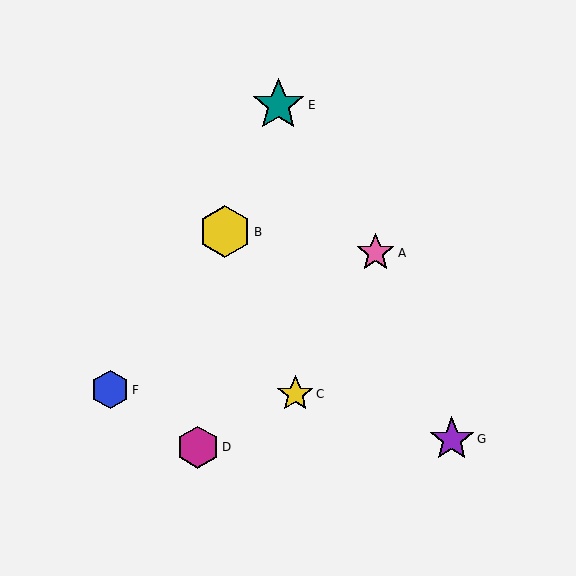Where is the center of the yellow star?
The center of the yellow star is at (295, 394).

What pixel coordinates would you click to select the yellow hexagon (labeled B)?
Click at (225, 232) to select the yellow hexagon B.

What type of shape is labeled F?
Shape F is a blue hexagon.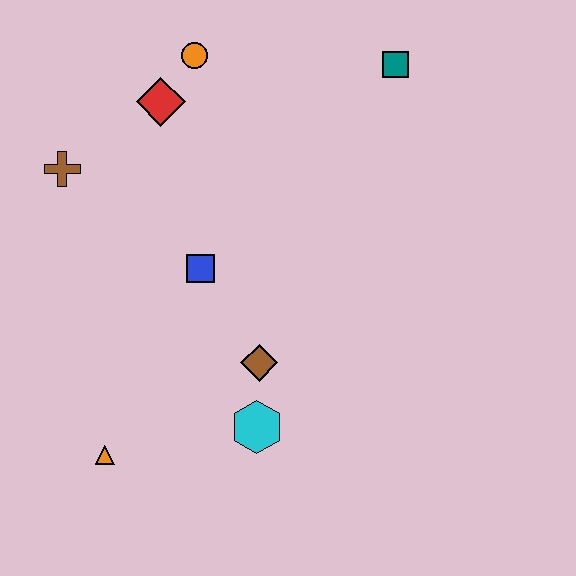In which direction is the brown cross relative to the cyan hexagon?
The brown cross is above the cyan hexagon.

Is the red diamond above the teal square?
No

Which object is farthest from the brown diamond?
The teal square is farthest from the brown diamond.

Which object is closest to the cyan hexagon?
The brown diamond is closest to the cyan hexagon.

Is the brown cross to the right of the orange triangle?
No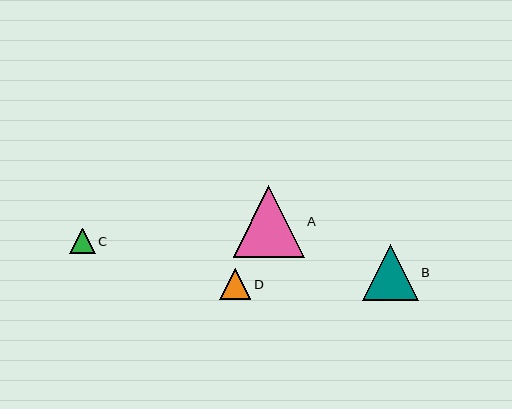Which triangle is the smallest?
Triangle C is the smallest with a size of approximately 26 pixels.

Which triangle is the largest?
Triangle A is the largest with a size of approximately 71 pixels.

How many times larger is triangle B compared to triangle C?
Triangle B is approximately 2.2 times the size of triangle C.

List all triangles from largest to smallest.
From largest to smallest: A, B, D, C.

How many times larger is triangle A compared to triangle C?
Triangle A is approximately 2.8 times the size of triangle C.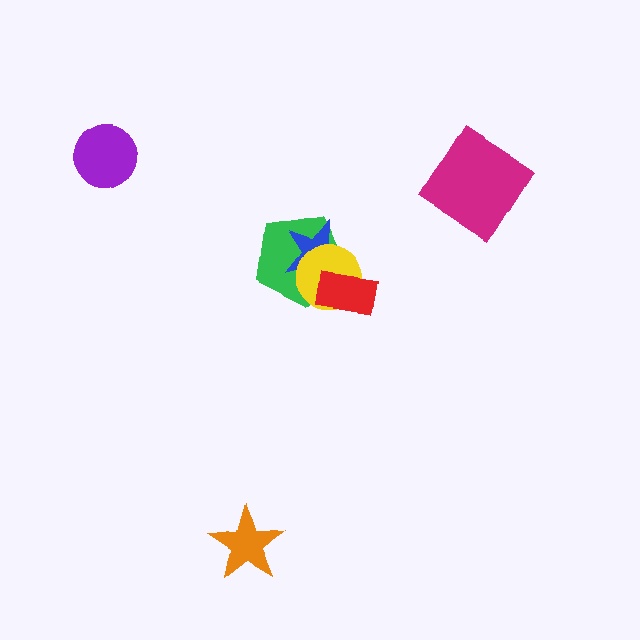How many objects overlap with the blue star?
3 objects overlap with the blue star.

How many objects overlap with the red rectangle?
3 objects overlap with the red rectangle.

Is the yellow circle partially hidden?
Yes, it is partially covered by another shape.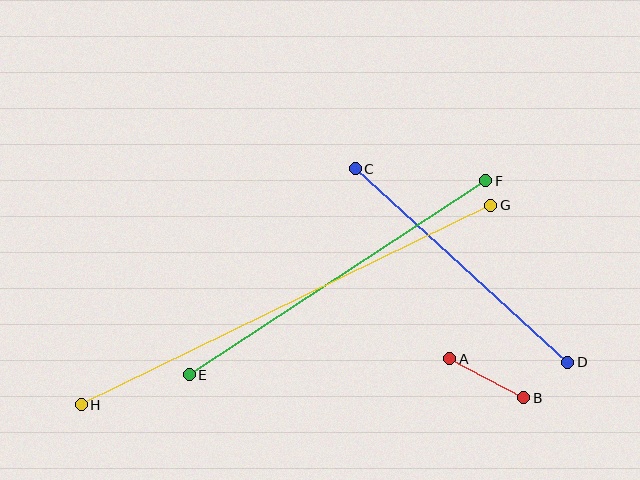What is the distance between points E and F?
The distance is approximately 354 pixels.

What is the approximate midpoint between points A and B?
The midpoint is at approximately (487, 378) pixels.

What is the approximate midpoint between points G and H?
The midpoint is at approximately (286, 305) pixels.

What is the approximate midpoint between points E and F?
The midpoint is at approximately (338, 278) pixels.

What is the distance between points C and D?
The distance is approximately 287 pixels.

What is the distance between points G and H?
The distance is approximately 455 pixels.